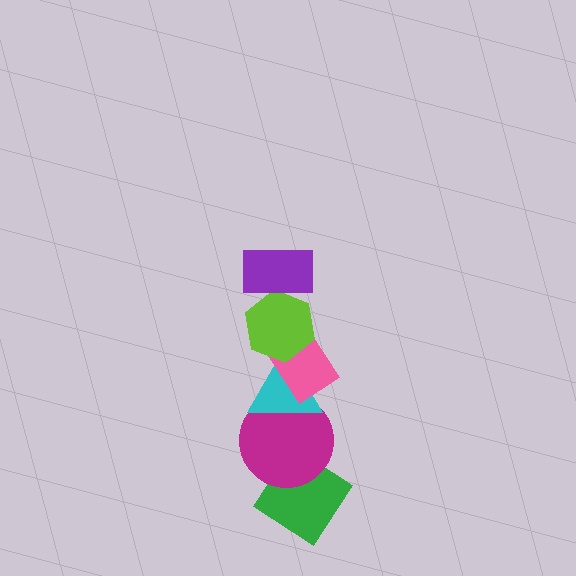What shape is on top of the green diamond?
The magenta circle is on top of the green diamond.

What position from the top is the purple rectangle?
The purple rectangle is 1st from the top.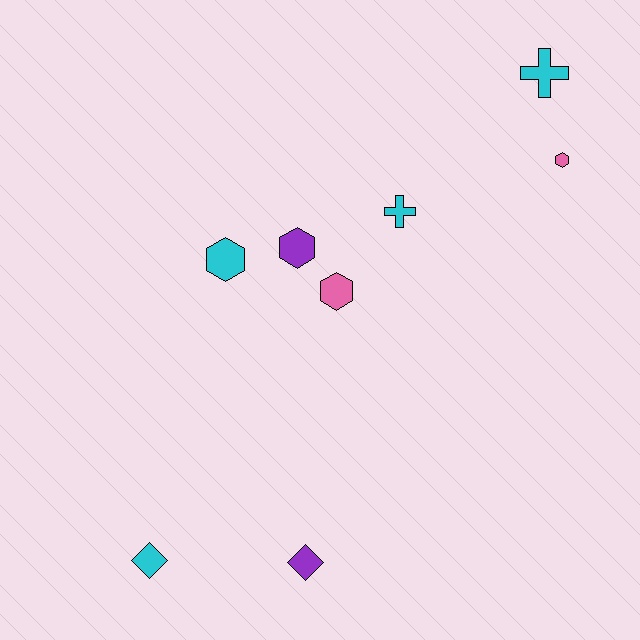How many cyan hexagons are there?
There is 1 cyan hexagon.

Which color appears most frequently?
Cyan, with 4 objects.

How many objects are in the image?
There are 8 objects.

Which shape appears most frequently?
Hexagon, with 4 objects.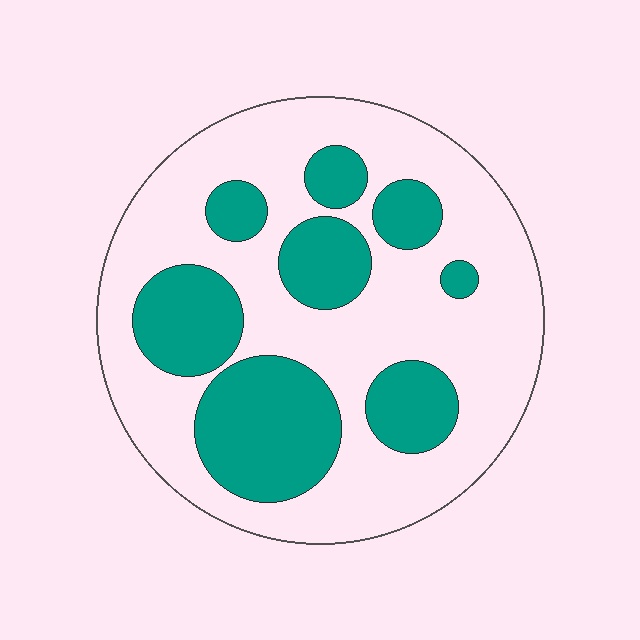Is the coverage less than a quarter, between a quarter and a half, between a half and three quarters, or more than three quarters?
Between a quarter and a half.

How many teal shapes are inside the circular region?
8.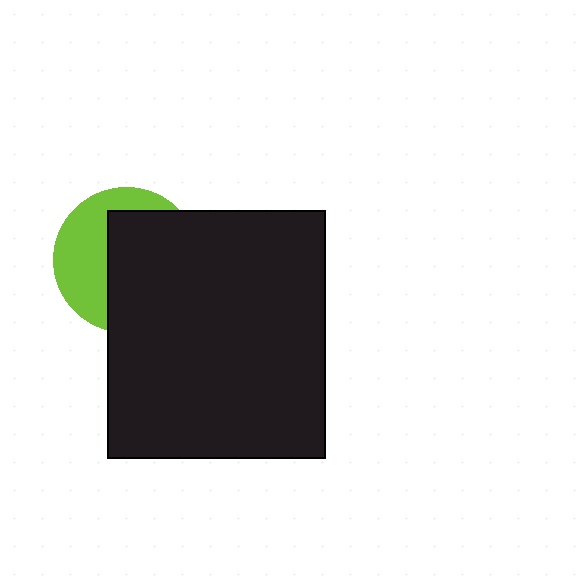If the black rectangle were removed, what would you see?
You would see the complete lime circle.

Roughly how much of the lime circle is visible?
A small part of it is visible (roughly 41%).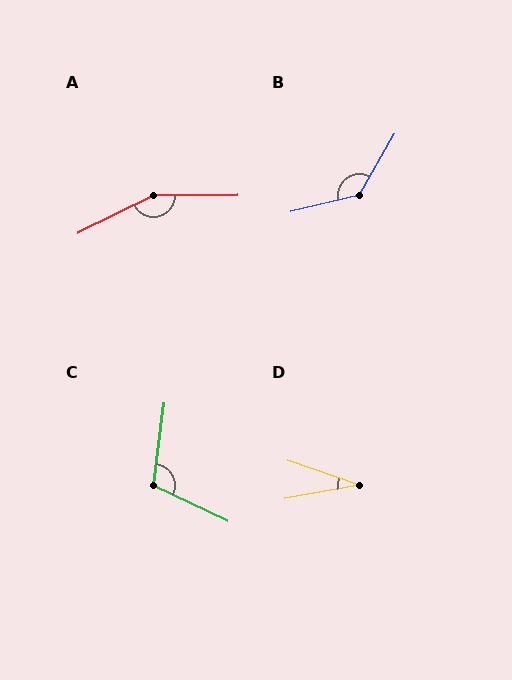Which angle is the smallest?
D, at approximately 29 degrees.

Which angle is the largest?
A, at approximately 154 degrees.